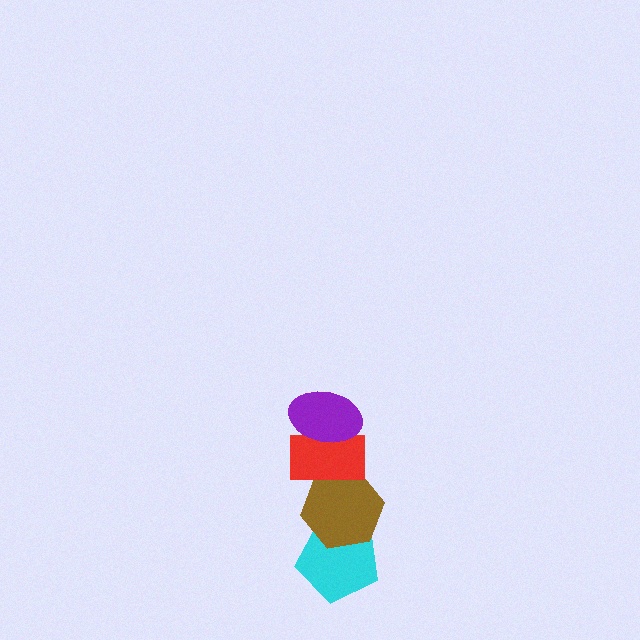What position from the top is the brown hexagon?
The brown hexagon is 3rd from the top.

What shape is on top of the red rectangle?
The purple ellipse is on top of the red rectangle.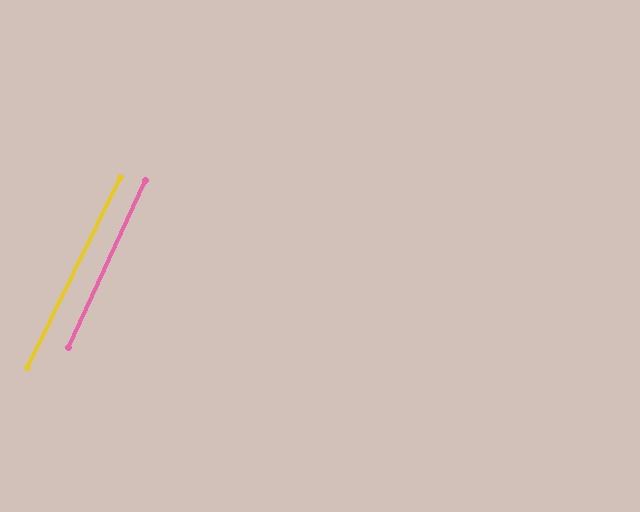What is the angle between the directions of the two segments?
Approximately 1 degree.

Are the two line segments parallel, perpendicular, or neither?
Parallel — their directions differ by only 1.4°.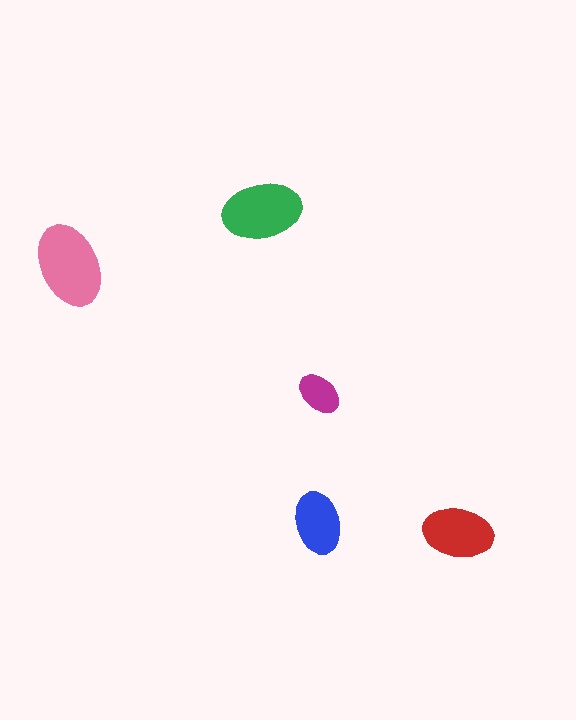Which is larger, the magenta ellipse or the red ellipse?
The red one.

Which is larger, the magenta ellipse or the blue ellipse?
The blue one.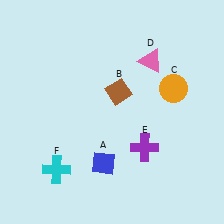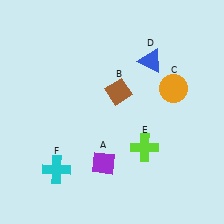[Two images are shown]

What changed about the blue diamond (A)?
In Image 1, A is blue. In Image 2, it changed to purple.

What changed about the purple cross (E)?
In Image 1, E is purple. In Image 2, it changed to lime.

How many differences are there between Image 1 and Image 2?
There are 3 differences between the two images.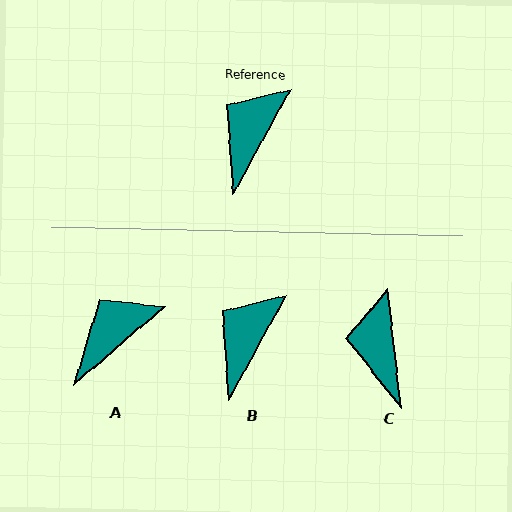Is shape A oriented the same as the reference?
No, it is off by about 21 degrees.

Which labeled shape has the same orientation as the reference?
B.